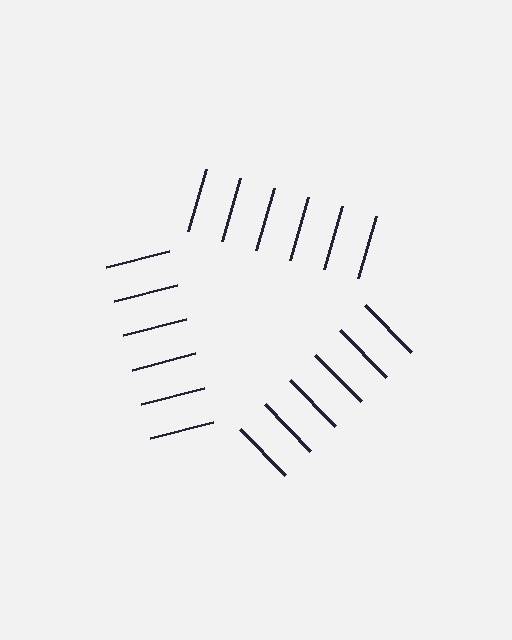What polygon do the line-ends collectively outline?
An illusory triangle — the line segments terminate on its edges but no continuous stroke is drawn.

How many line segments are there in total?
18 — 6 along each of the 3 edges.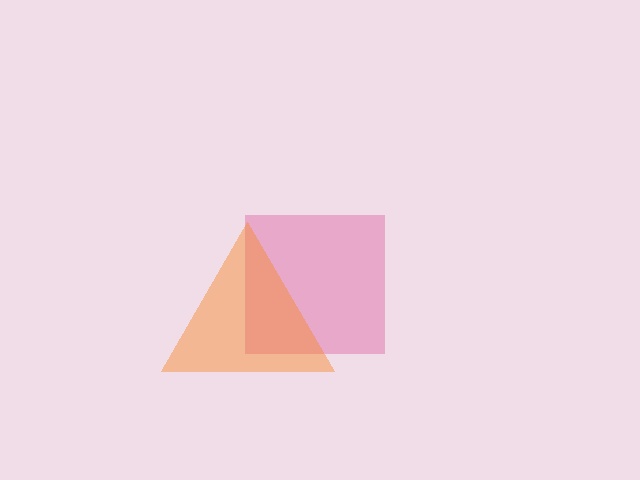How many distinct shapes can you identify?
There are 2 distinct shapes: a pink square, an orange triangle.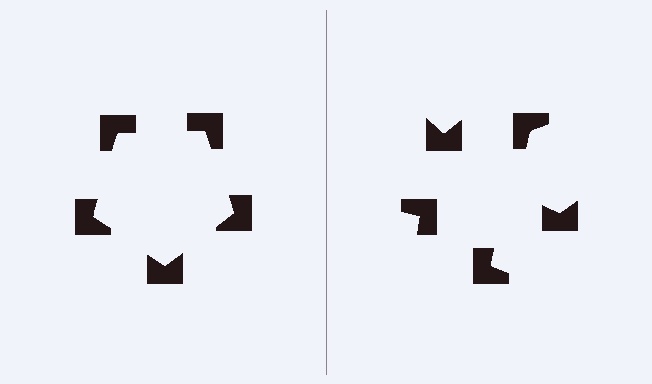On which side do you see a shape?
An illusory pentagon appears on the left side. On the right side the wedge cuts are rotated, so no coherent shape forms.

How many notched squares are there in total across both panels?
10 — 5 on each side.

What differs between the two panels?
The notched squares are positioned identically on both sides; only the wedge orientations differ. On the left they align to a pentagon; on the right they are misaligned.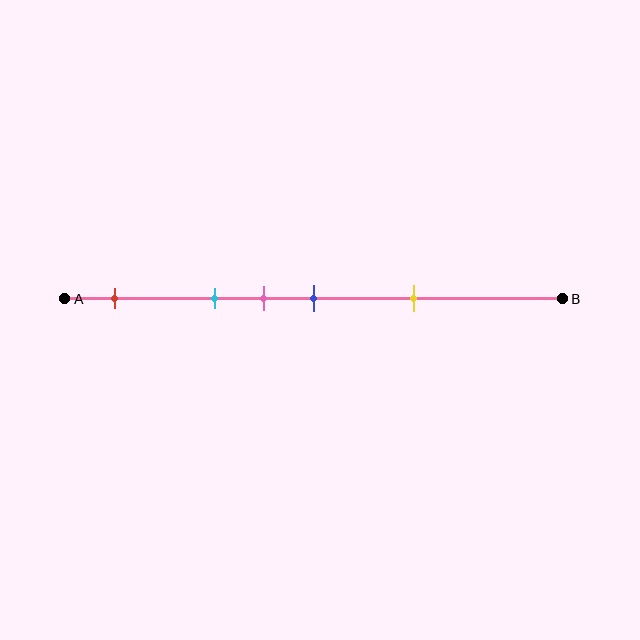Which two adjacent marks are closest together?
The pink and blue marks are the closest adjacent pair.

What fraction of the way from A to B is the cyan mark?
The cyan mark is approximately 30% (0.3) of the way from A to B.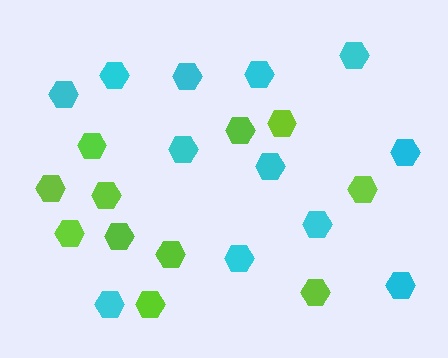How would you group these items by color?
There are 2 groups: one group of cyan hexagons (12) and one group of lime hexagons (11).